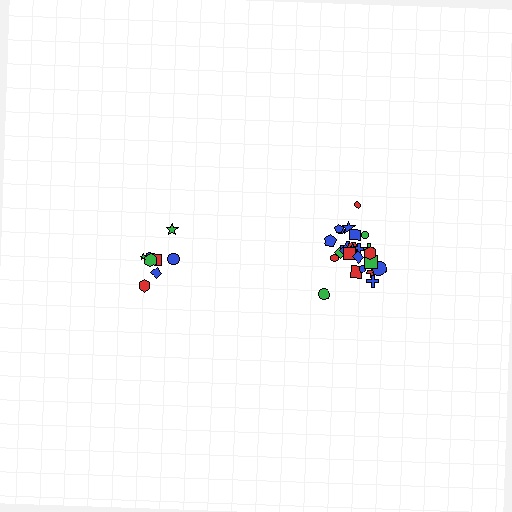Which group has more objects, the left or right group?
The right group.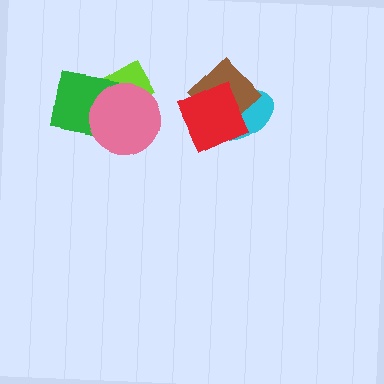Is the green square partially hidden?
Yes, it is partially covered by another shape.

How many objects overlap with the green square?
2 objects overlap with the green square.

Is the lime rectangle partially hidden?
Yes, it is partially covered by another shape.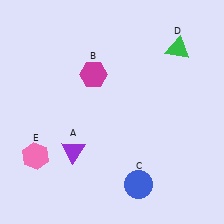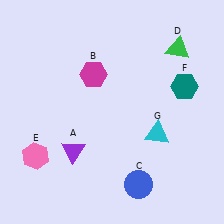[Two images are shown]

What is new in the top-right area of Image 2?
A teal hexagon (F) was added in the top-right area of Image 2.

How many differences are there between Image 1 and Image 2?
There are 2 differences between the two images.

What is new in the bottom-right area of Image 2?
A cyan triangle (G) was added in the bottom-right area of Image 2.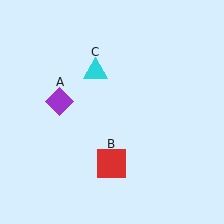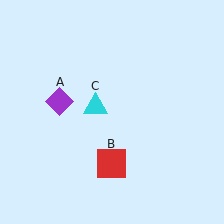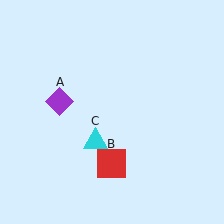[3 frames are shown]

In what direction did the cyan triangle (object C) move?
The cyan triangle (object C) moved down.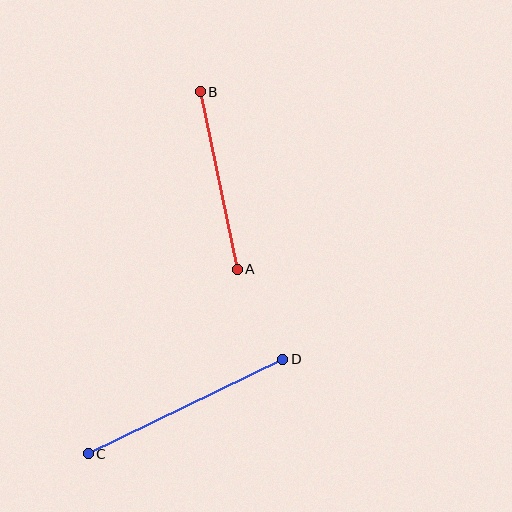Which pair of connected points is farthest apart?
Points C and D are farthest apart.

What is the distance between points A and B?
The distance is approximately 181 pixels.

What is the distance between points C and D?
The distance is approximately 216 pixels.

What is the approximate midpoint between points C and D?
The midpoint is at approximately (186, 406) pixels.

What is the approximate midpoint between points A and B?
The midpoint is at approximately (219, 181) pixels.